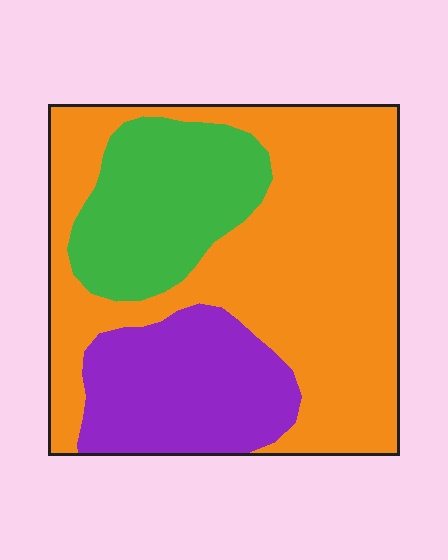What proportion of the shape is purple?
Purple covers around 20% of the shape.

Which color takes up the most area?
Orange, at roughly 55%.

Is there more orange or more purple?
Orange.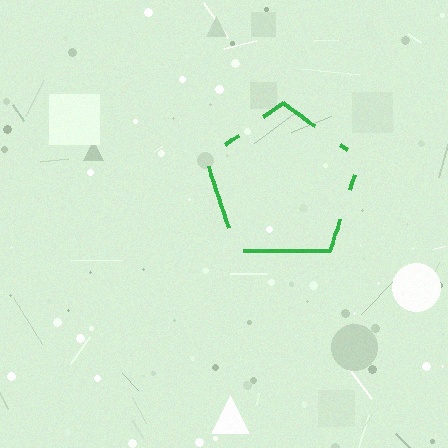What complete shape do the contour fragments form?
The contour fragments form a pentagon.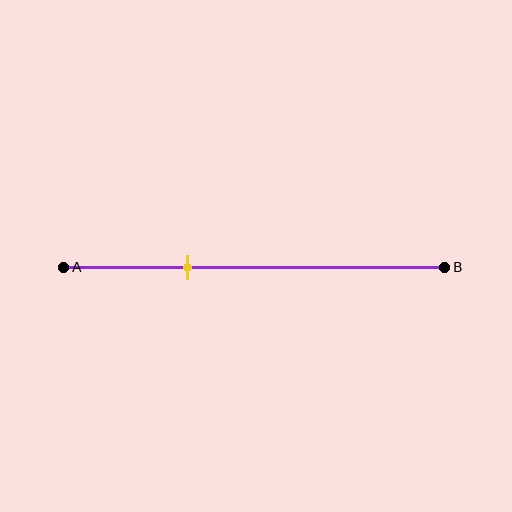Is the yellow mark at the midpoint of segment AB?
No, the mark is at about 35% from A, not at the 50% midpoint.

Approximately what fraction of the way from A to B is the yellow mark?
The yellow mark is approximately 35% of the way from A to B.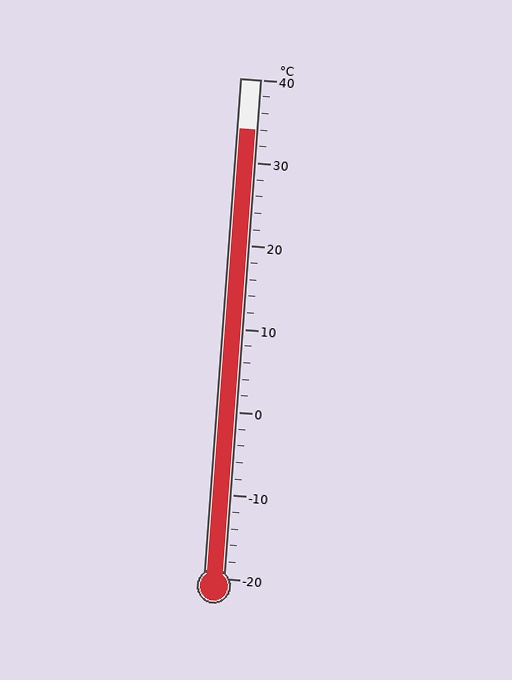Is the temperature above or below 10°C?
The temperature is above 10°C.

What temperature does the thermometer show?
The thermometer shows approximately 34°C.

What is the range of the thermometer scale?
The thermometer scale ranges from -20°C to 40°C.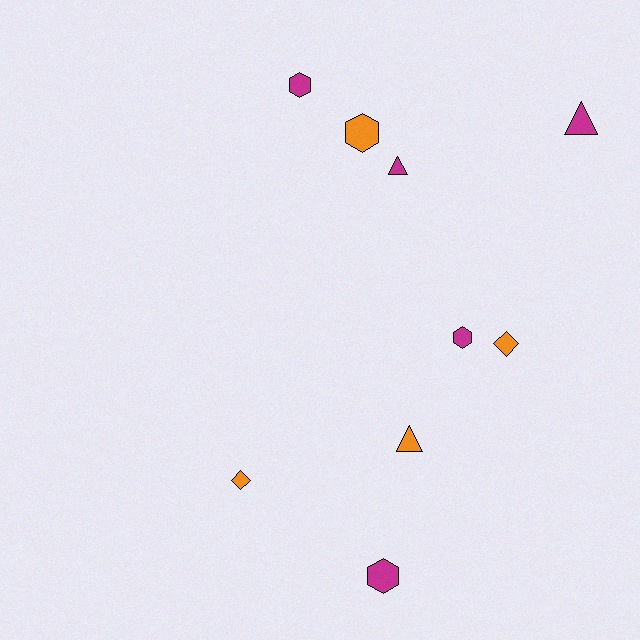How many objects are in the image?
There are 9 objects.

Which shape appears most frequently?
Hexagon, with 4 objects.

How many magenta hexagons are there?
There are 3 magenta hexagons.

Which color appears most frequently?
Magenta, with 5 objects.